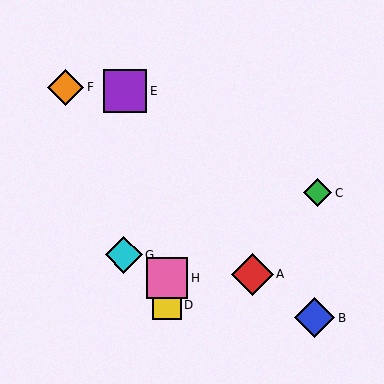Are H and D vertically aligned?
Yes, both are at x≈167.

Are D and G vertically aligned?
No, D is at x≈167 and G is at x≈124.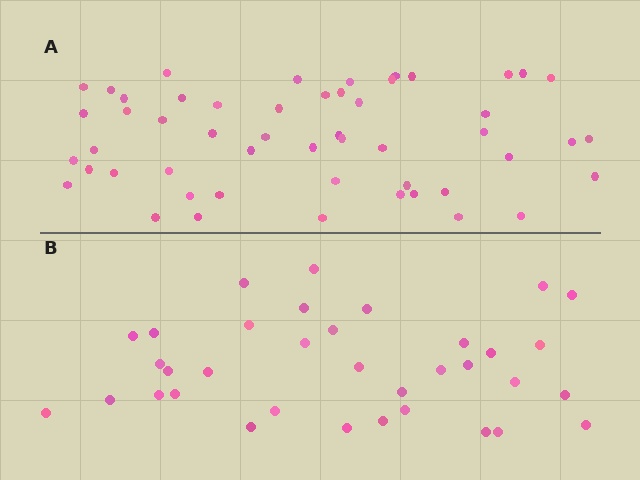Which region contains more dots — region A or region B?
Region A (the top region) has more dots.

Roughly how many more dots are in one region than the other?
Region A has approximately 15 more dots than region B.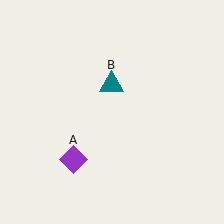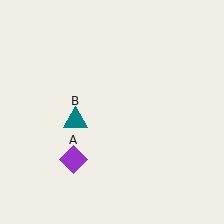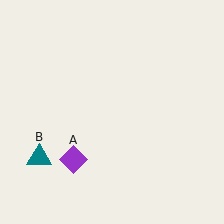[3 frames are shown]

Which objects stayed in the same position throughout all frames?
Purple diamond (object A) remained stationary.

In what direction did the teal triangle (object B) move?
The teal triangle (object B) moved down and to the left.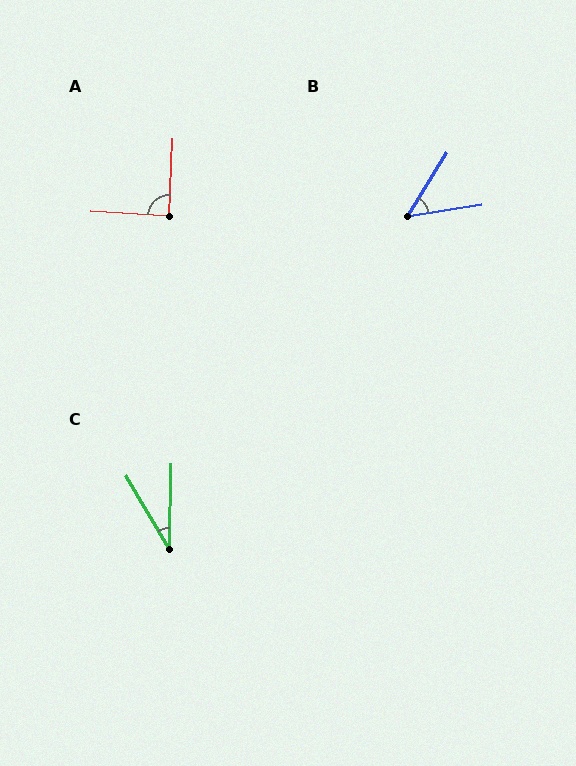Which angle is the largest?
A, at approximately 89 degrees.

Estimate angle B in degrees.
Approximately 49 degrees.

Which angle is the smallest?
C, at approximately 32 degrees.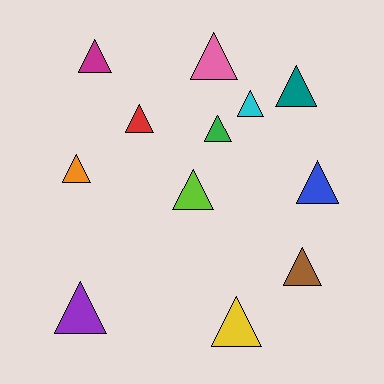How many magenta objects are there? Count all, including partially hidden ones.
There is 1 magenta object.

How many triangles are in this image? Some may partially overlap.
There are 12 triangles.